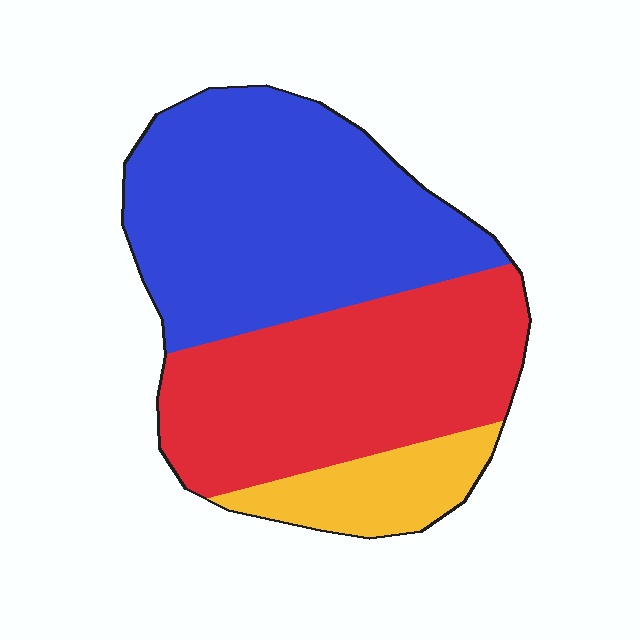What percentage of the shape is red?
Red covers 40% of the shape.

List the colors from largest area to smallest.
From largest to smallest: blue, red, yellow.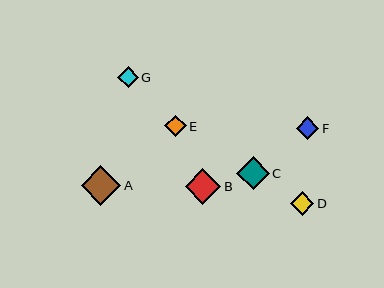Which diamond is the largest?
Diamond A is the largest with a size of approximately 40 pixels.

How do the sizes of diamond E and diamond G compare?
Diamond E and diamond G are approximately the same size.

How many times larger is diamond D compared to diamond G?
Diamond D is approximately 1.1 times the size of diamond G.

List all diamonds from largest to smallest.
From largest to smallest: A, B, C, D, F, E, G.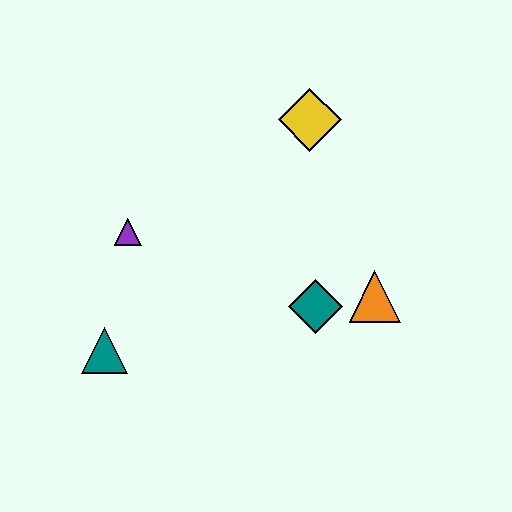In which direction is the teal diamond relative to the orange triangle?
The teal diamond is to the left of the orange triangle.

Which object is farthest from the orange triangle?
The teal triangle is farthest from the orange triangle.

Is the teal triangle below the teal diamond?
Yes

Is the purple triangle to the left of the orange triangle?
Yes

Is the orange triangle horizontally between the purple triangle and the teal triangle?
No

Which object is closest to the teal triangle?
The purple triangle is closest to the teal triangle.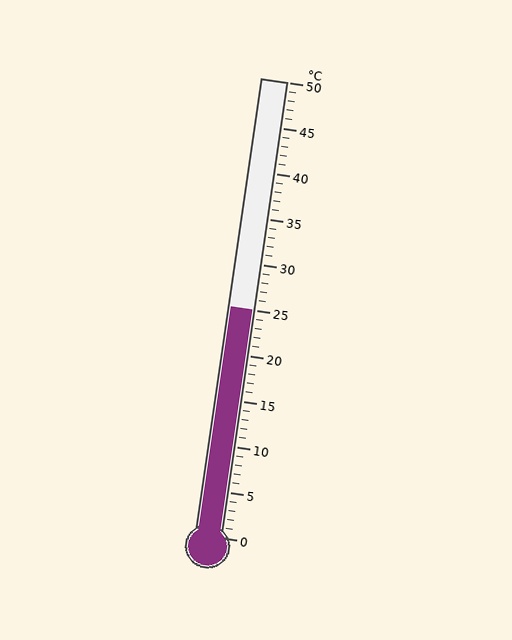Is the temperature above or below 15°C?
The temperature is above 15°C.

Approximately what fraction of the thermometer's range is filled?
The thermometer is filled to approximately 50% of its range.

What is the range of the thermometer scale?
The thermometer scale ranges from 0°C to 50°C.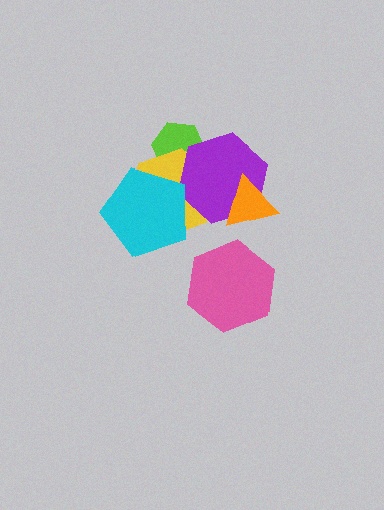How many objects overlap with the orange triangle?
1 object overlaps with the orange triangle.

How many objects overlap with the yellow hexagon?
3 objects overlap with the yellow hexagon.